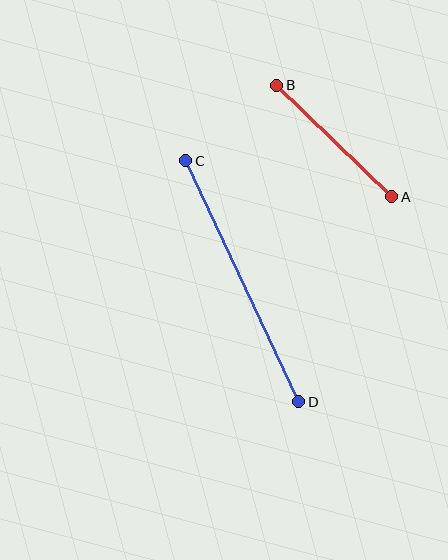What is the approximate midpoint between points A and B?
The midpoint is at approximately (334, 141) pixels.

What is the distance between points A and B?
The distance is approximately 160 pixels.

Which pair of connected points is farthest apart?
Points C and D are farthest apart.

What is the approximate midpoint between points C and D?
The midpoint is at approximately (242, 281) pixels.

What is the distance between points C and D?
The distance is approximately 266 pixels.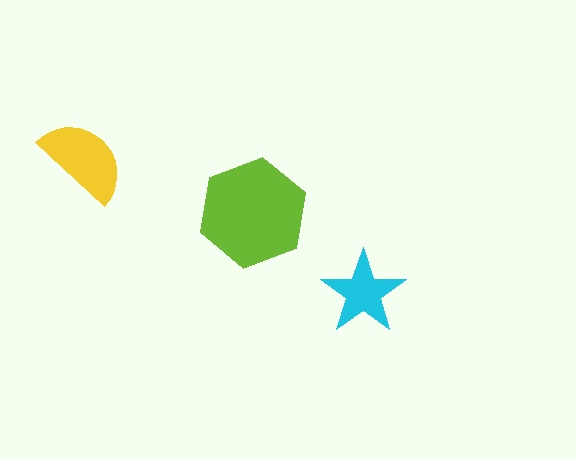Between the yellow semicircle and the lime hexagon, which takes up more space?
The lime hexagon.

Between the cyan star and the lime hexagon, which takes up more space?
The lime hexagon.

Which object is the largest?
The lime hexagon.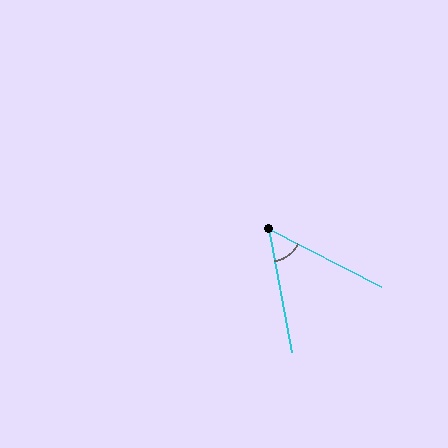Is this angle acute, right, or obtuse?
It is acute.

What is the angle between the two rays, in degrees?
Approximately 52 degrees.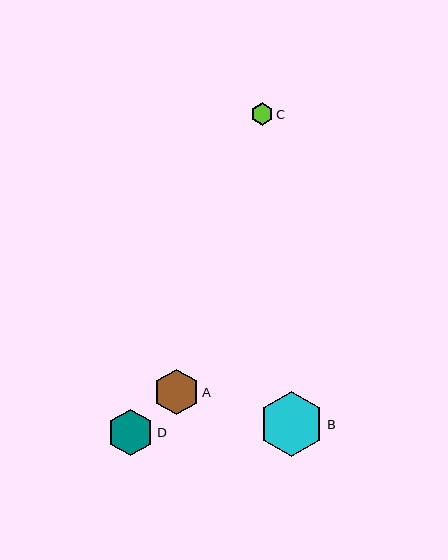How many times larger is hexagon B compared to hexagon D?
Hexagon B is approximately 1.4 times the size of hexagon D.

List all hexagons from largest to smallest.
From largest to smallest: B, D, A, C.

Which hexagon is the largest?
Hexagon B is the largest with a size of approximately 65 pixels.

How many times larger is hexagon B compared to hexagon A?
Hexagon B is approximately 1.4 times the size of hexagon A.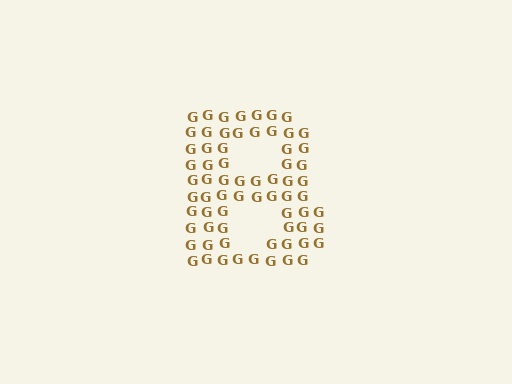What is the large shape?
The large shape is the letter B.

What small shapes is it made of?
It is made of small letter G's.